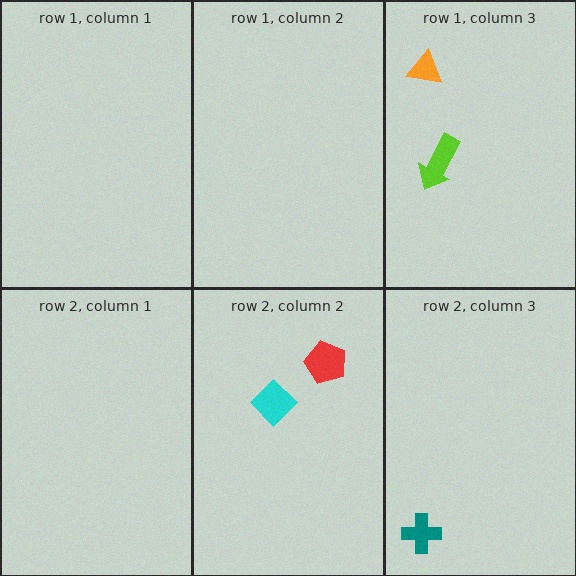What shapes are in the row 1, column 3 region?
The lime arrow, the orange triangle.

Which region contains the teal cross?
The row 2, column 3 region.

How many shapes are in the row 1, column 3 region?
2.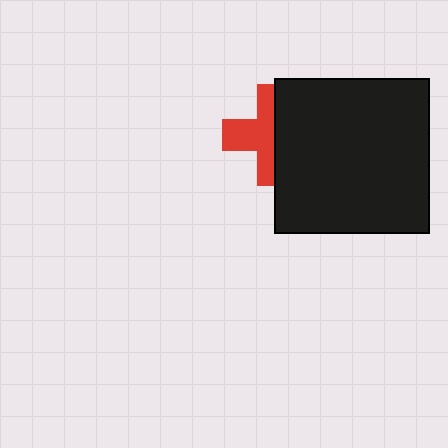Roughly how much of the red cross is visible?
About half of it is visible (roughly 52%).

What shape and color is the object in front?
The object in front is a black square.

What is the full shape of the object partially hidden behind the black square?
The partially hidden object is a red cross.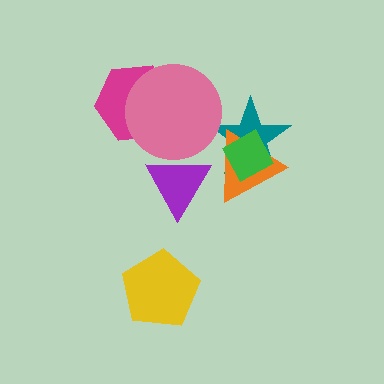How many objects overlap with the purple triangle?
2 objects overlap with the purple triangle.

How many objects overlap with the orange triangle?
3 objects overlap with the orange triangle.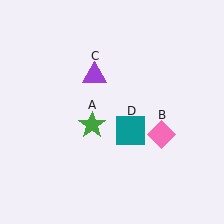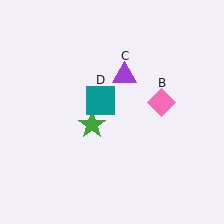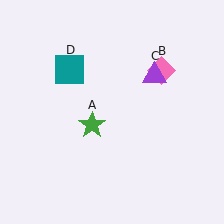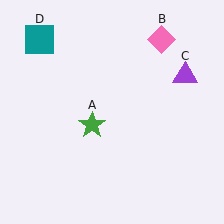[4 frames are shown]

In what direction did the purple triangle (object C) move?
The purple triangle (object C) moved right.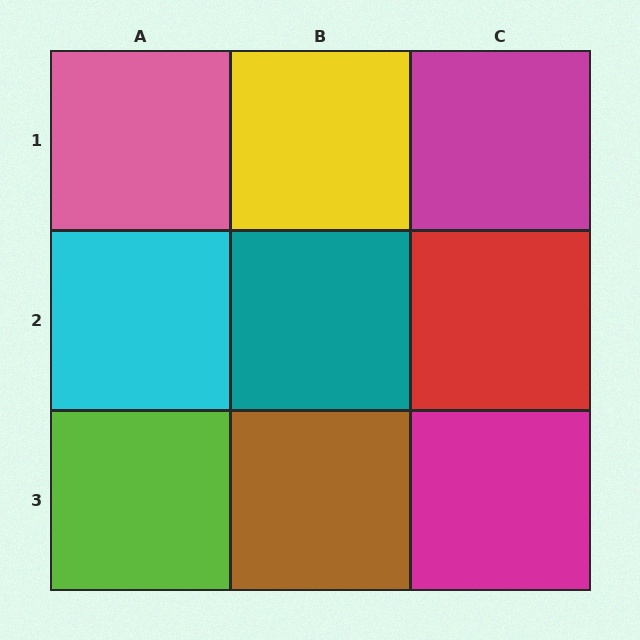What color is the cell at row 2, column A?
Cyan.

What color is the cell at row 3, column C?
Magenta.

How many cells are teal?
1 cell is teal.